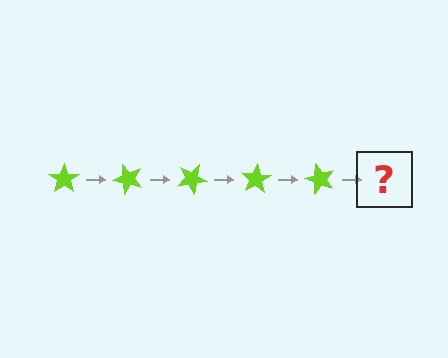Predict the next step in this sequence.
The next step is a lime star rotated 250 degrees.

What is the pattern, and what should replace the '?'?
The pattern is that the star rotates 50 degrees each step. The '?' should be a lime star rotated 250 degrees.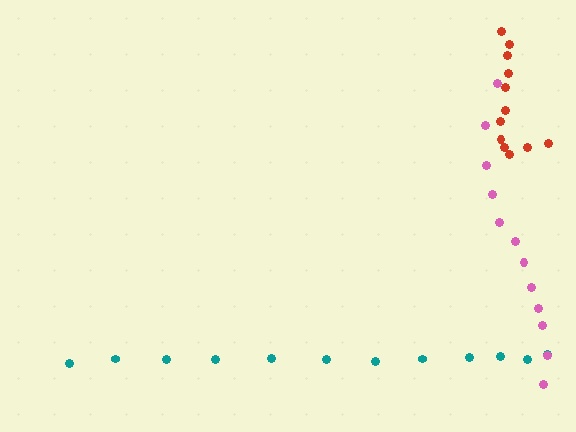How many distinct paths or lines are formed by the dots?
There are 3 distinct paths.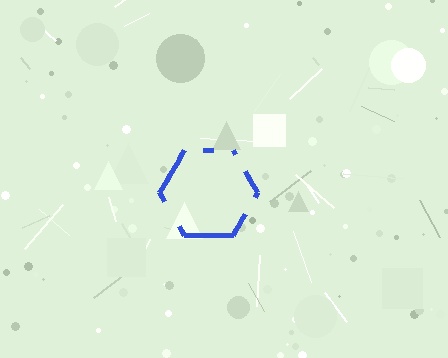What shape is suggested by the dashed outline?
The dashed outline suggests a hexagon.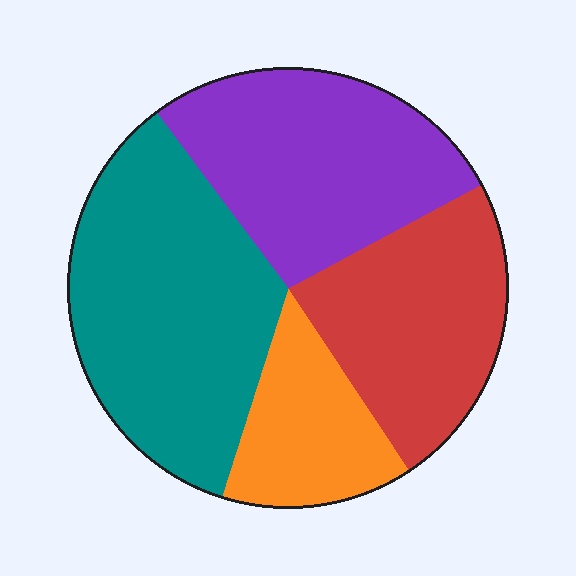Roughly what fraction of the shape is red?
Red takes up between a sixth and a third of the shape.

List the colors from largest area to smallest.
From largest to smallest: teal, purple, red, orange.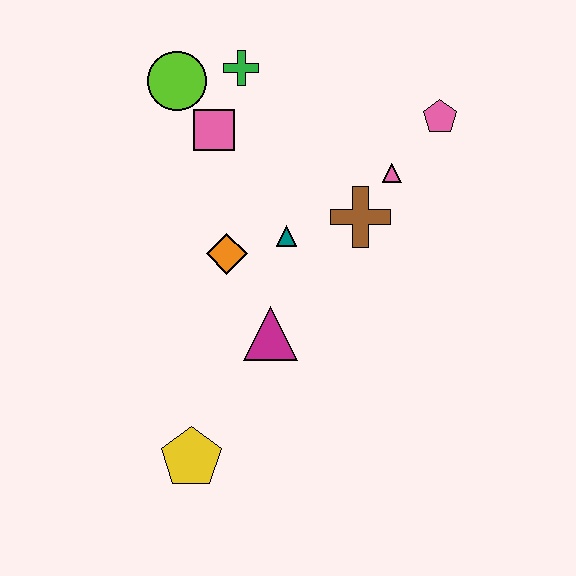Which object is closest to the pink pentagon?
The pink triangle is closest to the pink pentagon.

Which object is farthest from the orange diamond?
The pink pentagon is farthest from the orange diamond.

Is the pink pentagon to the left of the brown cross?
No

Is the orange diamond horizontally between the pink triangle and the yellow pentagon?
Yes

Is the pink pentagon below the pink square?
No